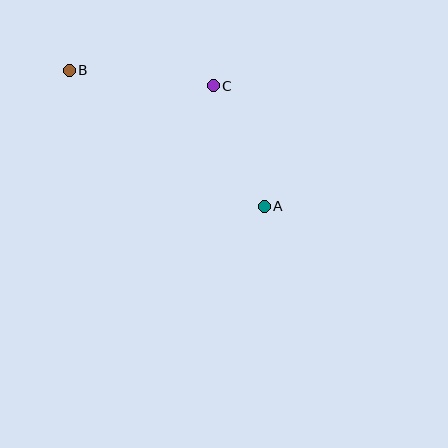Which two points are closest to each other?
Points A and C are closest to each other.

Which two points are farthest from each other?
Points A and B are farthest from each other.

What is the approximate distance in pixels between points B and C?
The distance between B and C is approximately 144 pixels.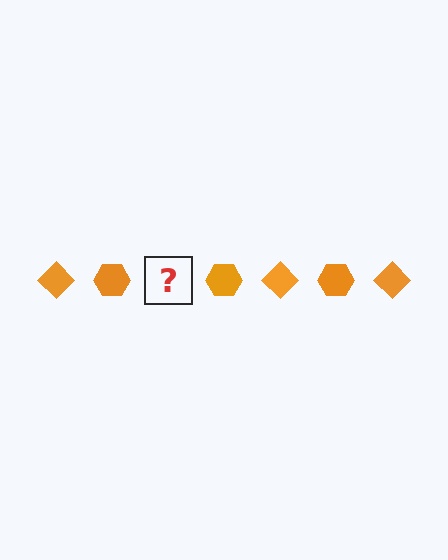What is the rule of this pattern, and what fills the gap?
The rule is that the pattern cycles through diamond, hexagon shapes in orange. The gap should be filled with an orange diamond.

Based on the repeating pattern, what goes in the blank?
The blank should be an orange diamond.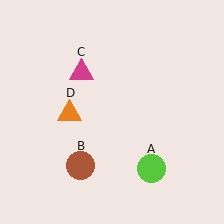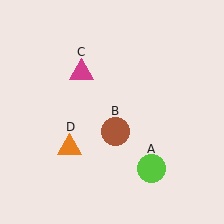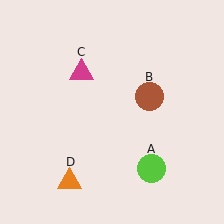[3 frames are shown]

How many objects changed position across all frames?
2 objects changed position: brown circle (object B), orange triangle (object D).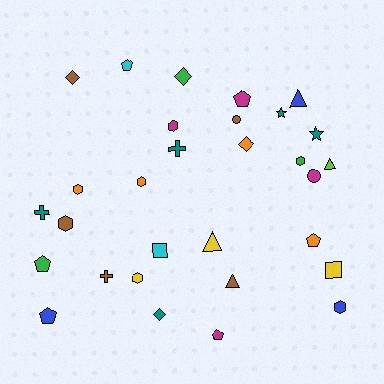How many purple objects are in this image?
There are no purple objects.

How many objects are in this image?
There are 30 objects.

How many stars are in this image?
There are 2 stars.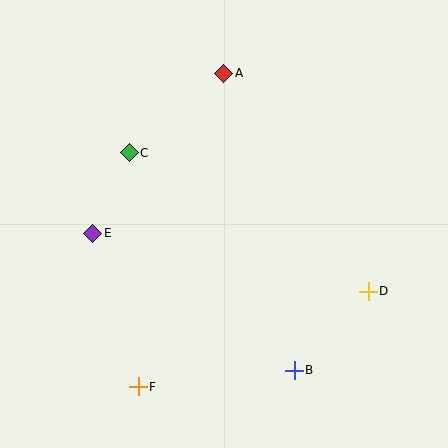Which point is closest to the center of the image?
Point C at (129, 153) is closest to the center.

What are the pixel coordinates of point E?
Point E is at (93, 233).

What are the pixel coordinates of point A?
Point A is at (224, 73).